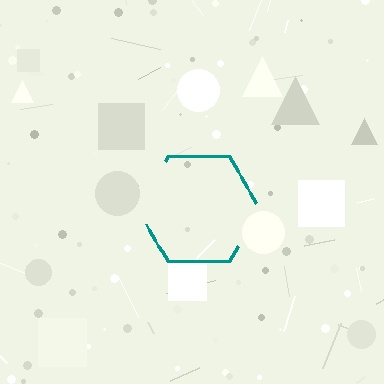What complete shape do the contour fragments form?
The contour fragments form a hexagon.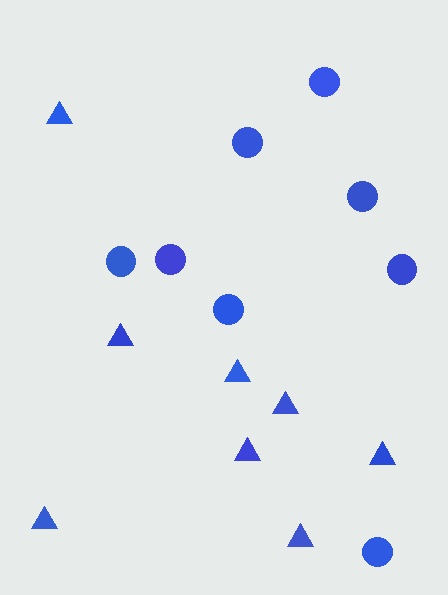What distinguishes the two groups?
There are 2 groups: one group of triangles (8) and one group of circles (8).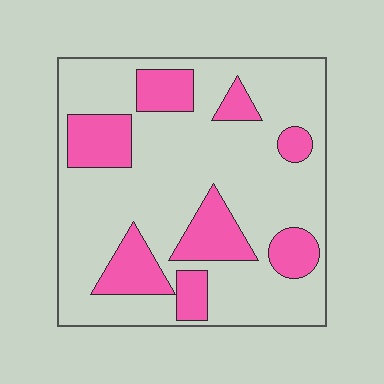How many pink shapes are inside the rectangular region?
8.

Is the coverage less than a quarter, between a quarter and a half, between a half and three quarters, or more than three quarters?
Between a quarter and a half.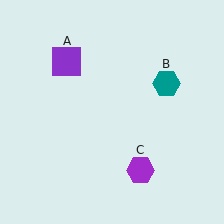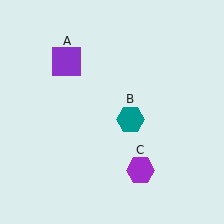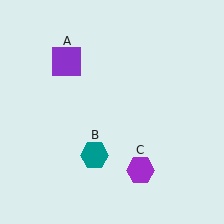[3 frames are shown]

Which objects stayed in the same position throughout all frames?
Purple square (object A) and purple hexagon (object C) remained stationary.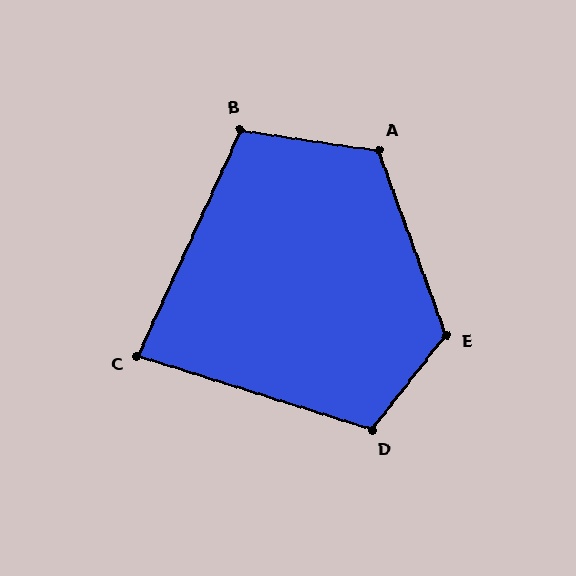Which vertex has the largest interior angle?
E, at approximately 122 degrees.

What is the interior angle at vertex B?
Approximately 106 degrees (obtuse).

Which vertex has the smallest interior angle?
C, at approximately 83 degrees.